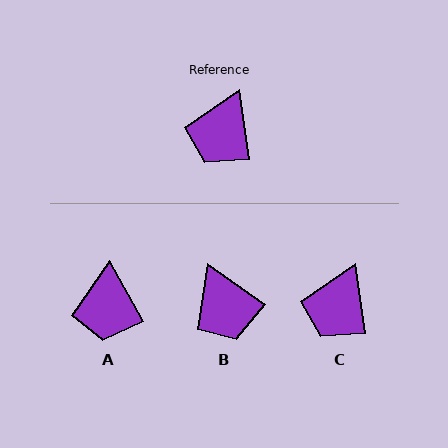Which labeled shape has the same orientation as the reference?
C.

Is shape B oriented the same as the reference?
No, it is off by about 46 degrees.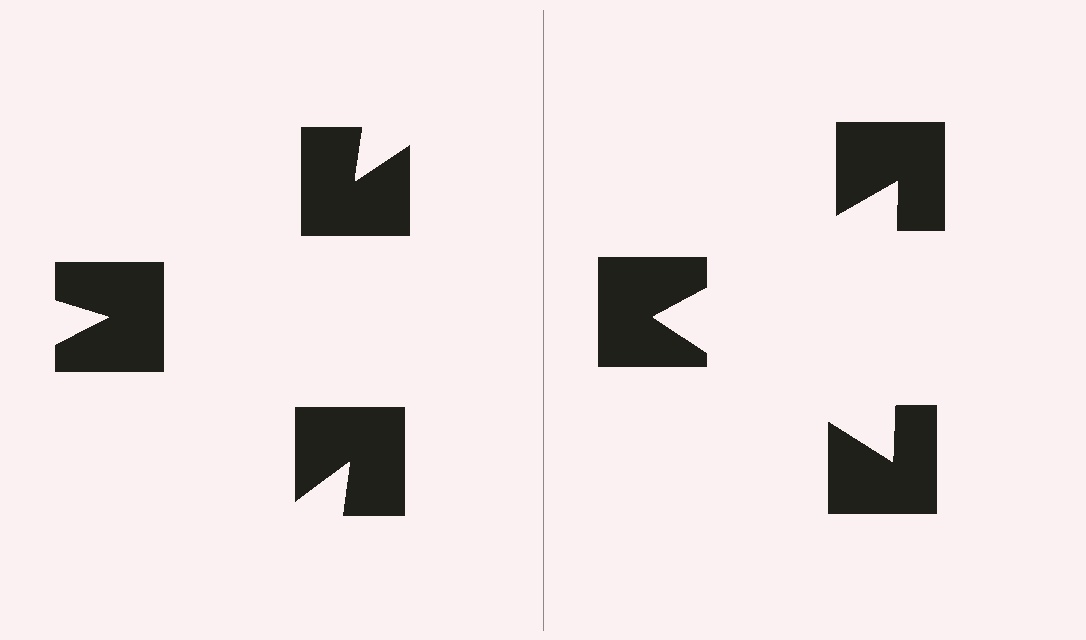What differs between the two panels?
The notched squares are positioned identically on both sides; only the wedge orientations differ. On the right they align to a triangle; on the left they are misaligned.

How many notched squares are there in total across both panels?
6 — 3 on each side.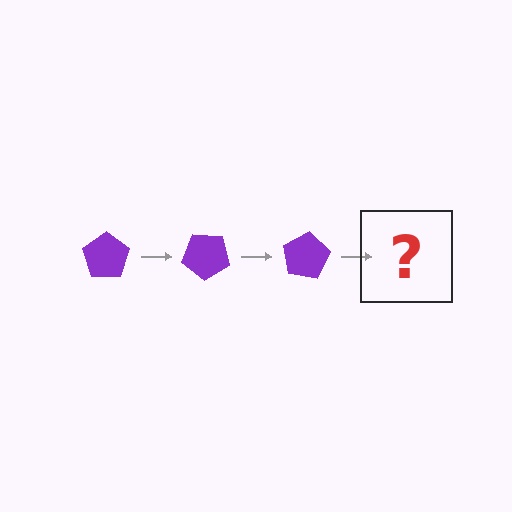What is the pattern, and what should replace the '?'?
The pattern is that the pentagon rotates 40 degrees each step. The '?' should be a purple pentagon rotated 120 degrees.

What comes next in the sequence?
The next element should be a purple pentagon rotated 120 degrees.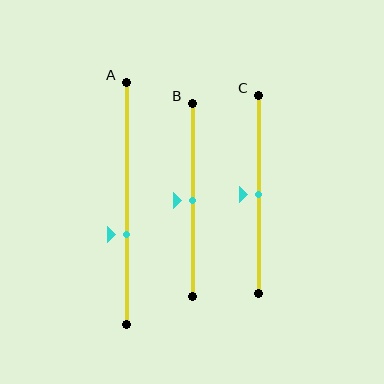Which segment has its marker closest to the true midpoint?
Segment B has its marker closest to the true midpoint.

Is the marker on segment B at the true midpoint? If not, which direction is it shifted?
Yes, the marker on segment B is at the true midpoint.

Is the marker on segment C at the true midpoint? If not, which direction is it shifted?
Yes, the marker on segment C is at the true midpoint.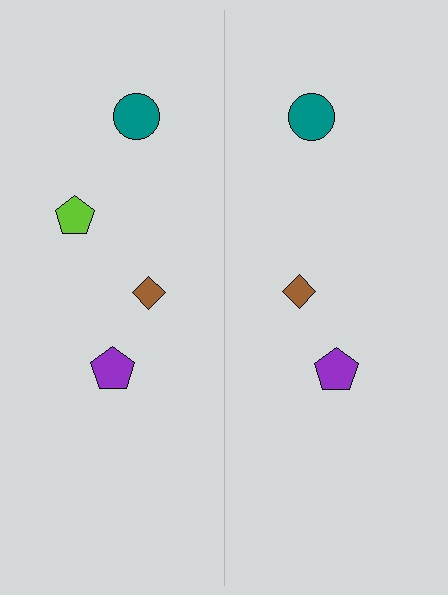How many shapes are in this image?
There are 7 shapes in this image.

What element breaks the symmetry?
A lime pentagon is missing from the right side.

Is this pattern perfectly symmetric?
No, the pattern is not perfectly symmetric. A lime pentagon is missing from the right side.